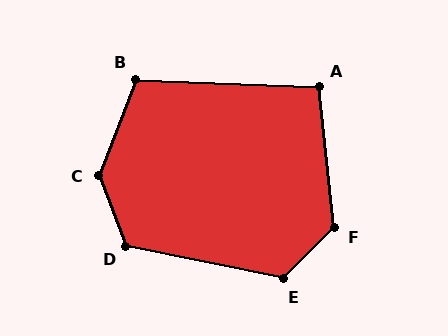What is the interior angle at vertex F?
Approximately 129 degrees (obtuse).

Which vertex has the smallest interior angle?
A, at approximately 98 degrees.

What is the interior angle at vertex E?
Approximately 123 degrees (obtuse).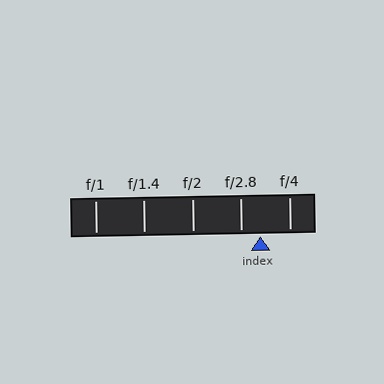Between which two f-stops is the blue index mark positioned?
The index mark is between f/2.8 and f/4.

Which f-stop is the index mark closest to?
The index mark is closest to f/2.8.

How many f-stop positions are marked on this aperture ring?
There are 5 f-stop positions marked.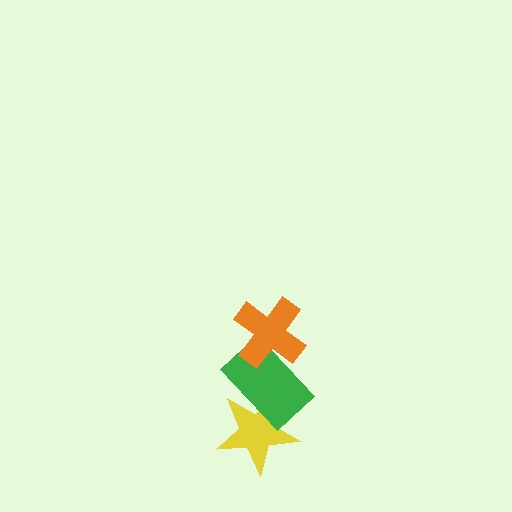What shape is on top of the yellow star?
The green rectangle is on top of the yellow star.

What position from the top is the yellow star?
The yellow star is 3rd from the top.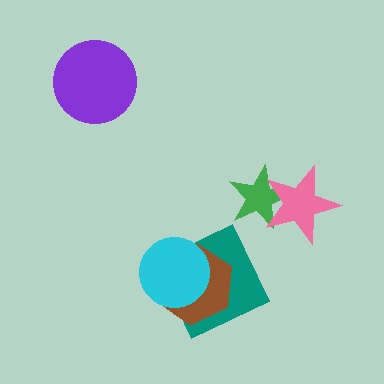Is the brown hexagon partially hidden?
Yes, it is partially covered by another shape.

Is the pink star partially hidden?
No, no other shape covers it.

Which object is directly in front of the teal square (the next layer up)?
The brown hexagon is directly in front of the teal square.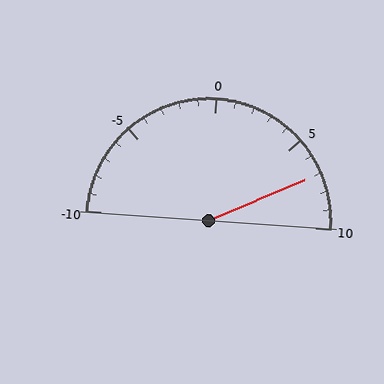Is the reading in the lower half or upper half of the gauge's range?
The reading is in the upper half of the range (-10 to 10).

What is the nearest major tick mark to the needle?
The nearest major tick mark is 5.